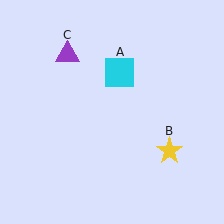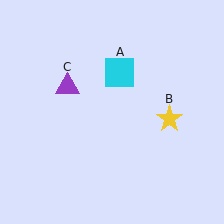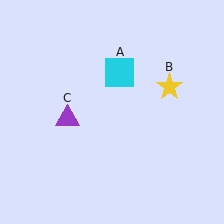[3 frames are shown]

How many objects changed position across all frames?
2 objects changed position: yellow star (object B), purple triangle (object C).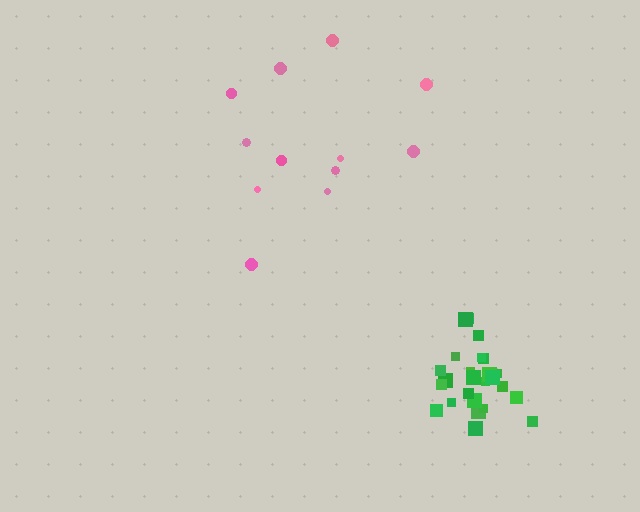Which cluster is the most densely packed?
Green.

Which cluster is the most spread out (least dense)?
Pink.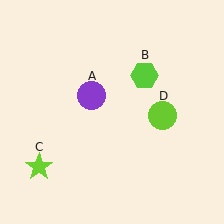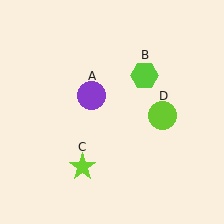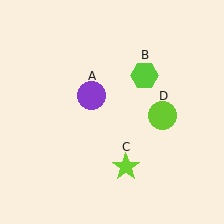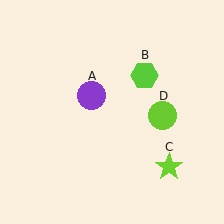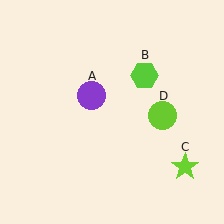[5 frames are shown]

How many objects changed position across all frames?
1 object changed position: lime star (object C).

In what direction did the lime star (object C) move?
The lime star (object C) moved right.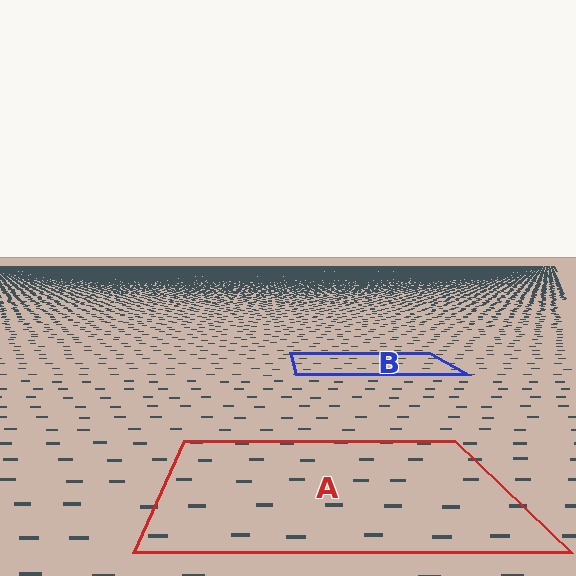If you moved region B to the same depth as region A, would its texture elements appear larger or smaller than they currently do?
They would appear larger. At a closer depth, the same texture elements are projected at a bigger on-screen size.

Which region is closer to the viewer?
Region A is closer. The texture elements there are larger and more spread out.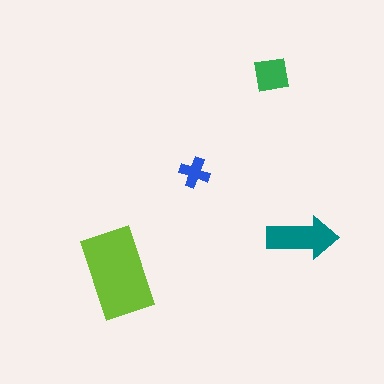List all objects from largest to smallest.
The lime rectangle, the teal arrow, the green square, the blue cross.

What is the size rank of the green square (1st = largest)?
3rd.